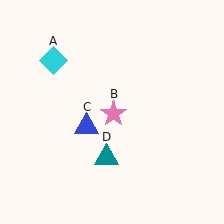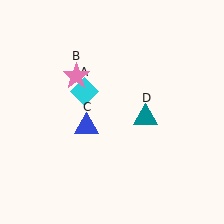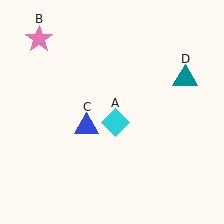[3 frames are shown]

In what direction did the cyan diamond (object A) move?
The cyan diamond (object A) moved down and to the right.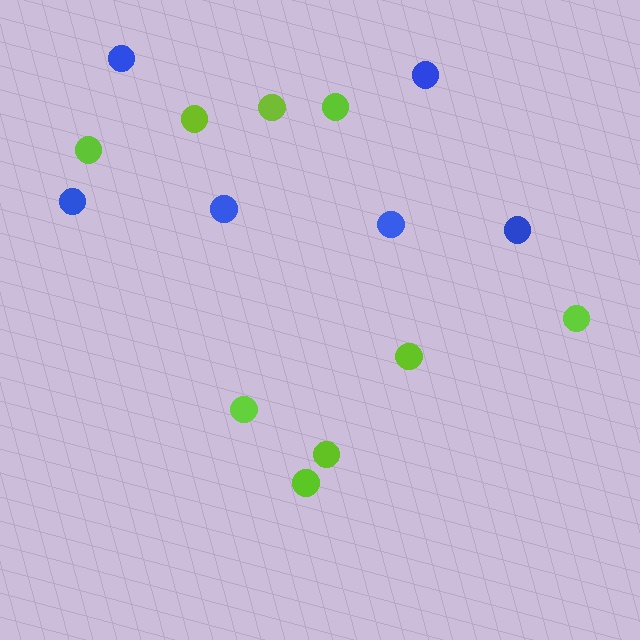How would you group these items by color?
There are 2 groups: one group of lime circles (9) and one group of blue circles (6).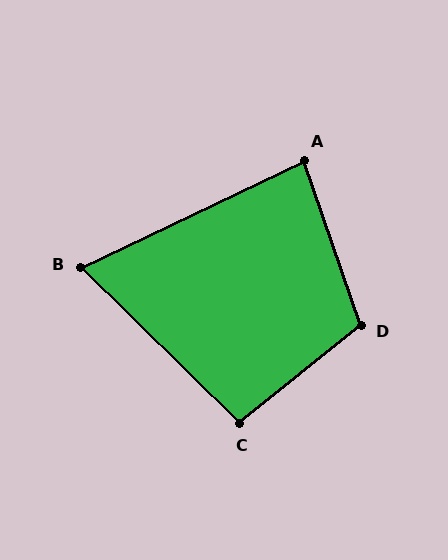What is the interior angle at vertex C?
Approximately 97 degrees (obtuse).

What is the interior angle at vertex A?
Approximately 83 degrees (acute).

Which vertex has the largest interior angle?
D, at approximately 110 degrees.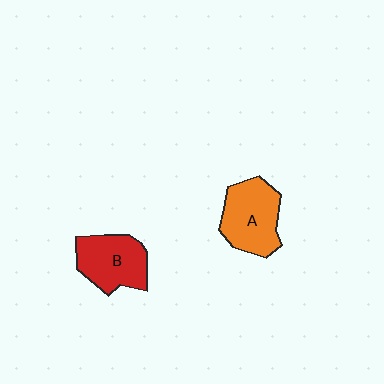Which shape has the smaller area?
Shape B (red).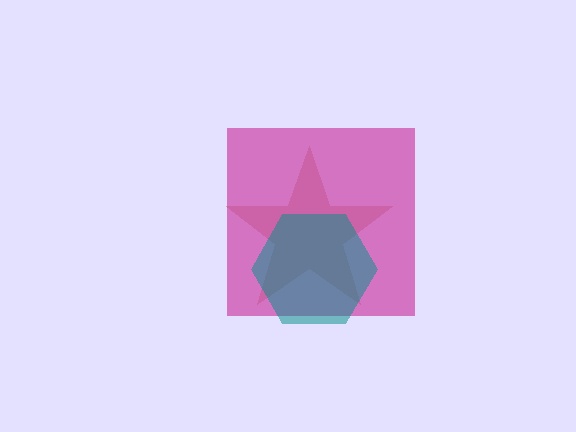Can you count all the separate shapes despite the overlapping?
Yes, there are 3 separate shapes.